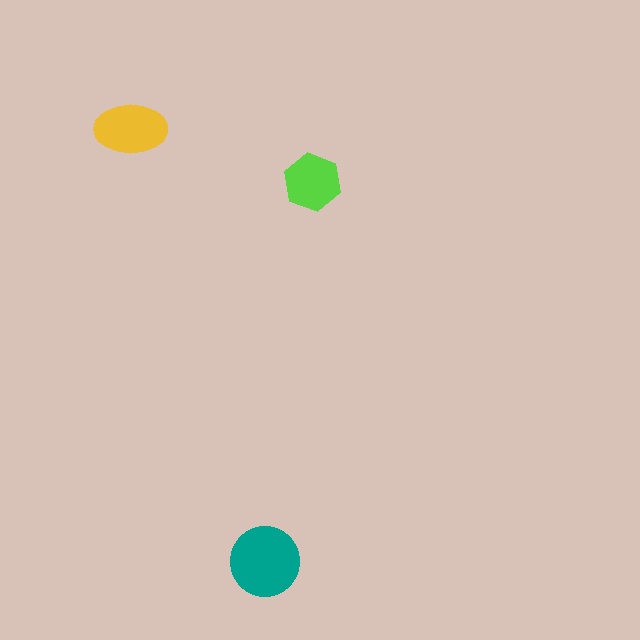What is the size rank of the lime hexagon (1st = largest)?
3rd.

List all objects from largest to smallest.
The teal circle, the yellow ellipse, the lime hexagon.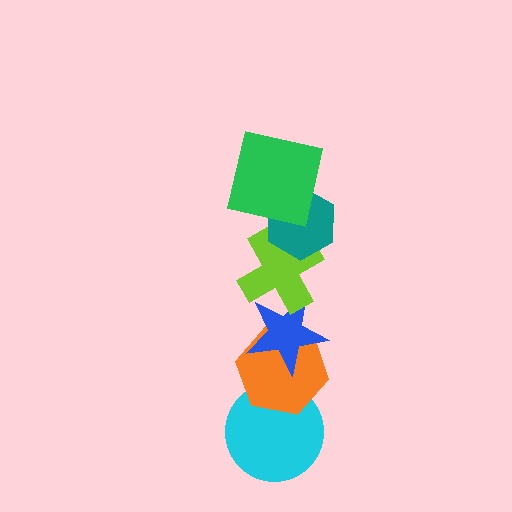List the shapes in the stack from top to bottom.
From top to bottom: the green square, the teal hexagon, the lime cross, the blue star, the orange hexagon, the cyan circle.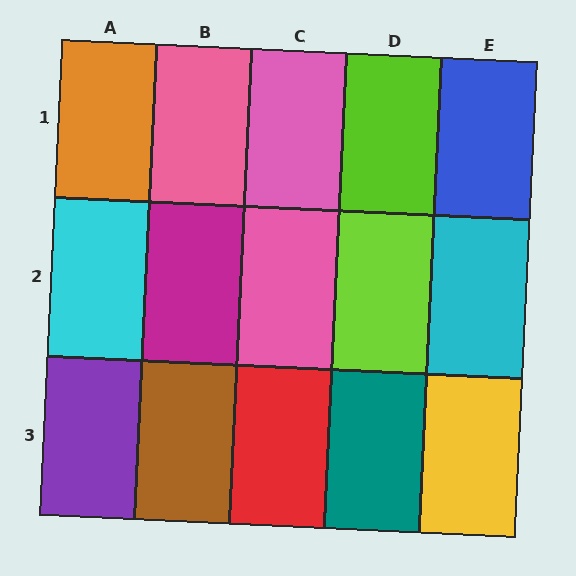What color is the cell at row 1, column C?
Pink.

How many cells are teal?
1 cell is teal.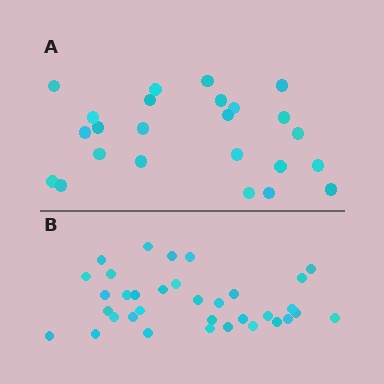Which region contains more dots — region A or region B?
Region B (the bottom region) has more dots.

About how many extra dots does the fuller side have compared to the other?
Region B has roughly 10 or so more dots than region A.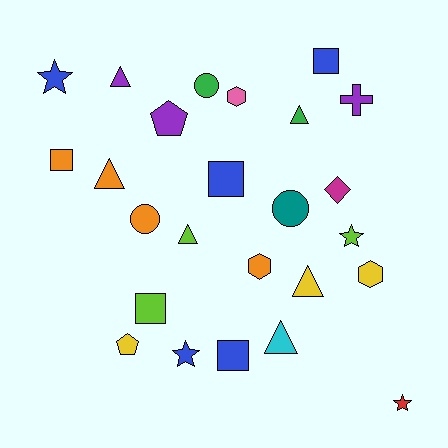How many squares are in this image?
There are 5 squares.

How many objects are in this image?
There are 25 objects.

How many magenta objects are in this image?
There is 1 magenta object.